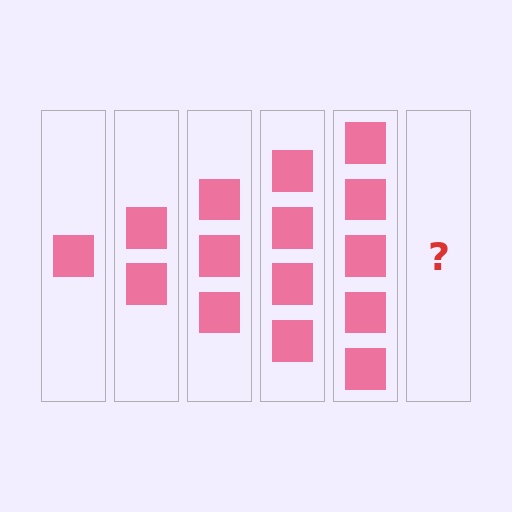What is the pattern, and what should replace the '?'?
The pattern is that each step adds one more square. The '?' should be 6 squares.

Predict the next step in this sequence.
The next step is 6 squares.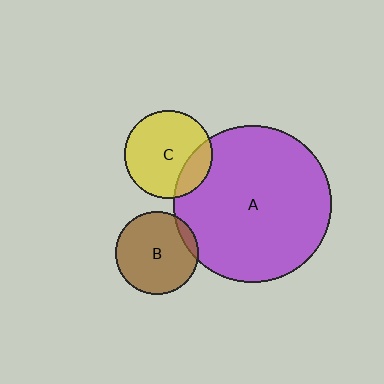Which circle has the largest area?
Circle A (purple).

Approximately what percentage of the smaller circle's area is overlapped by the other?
Approximately 10%.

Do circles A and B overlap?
Yes.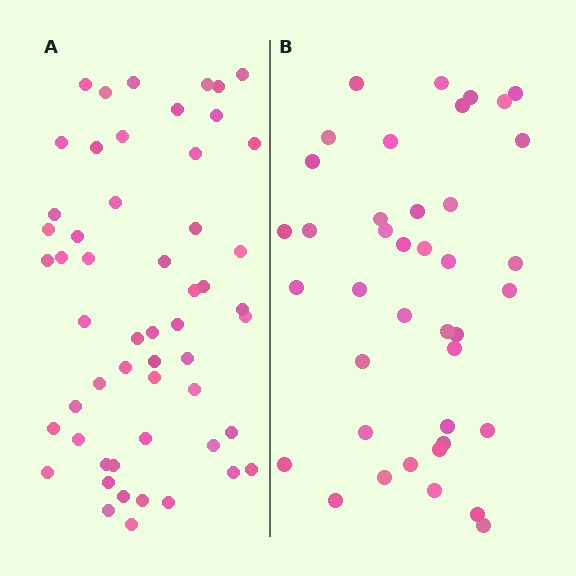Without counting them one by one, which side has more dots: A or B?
Region A (the left region) has more dots.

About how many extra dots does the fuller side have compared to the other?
Region A has approximately 15 more dots than region B.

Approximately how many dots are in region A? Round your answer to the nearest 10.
About 50 dots. (The exact count is 54, which rounds to 50.)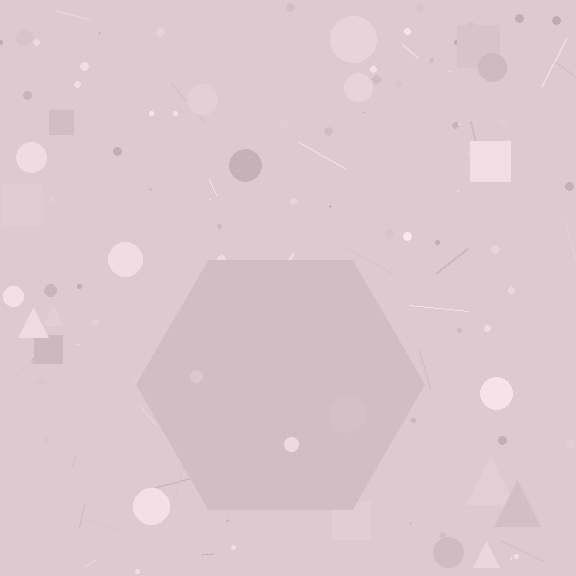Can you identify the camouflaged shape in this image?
The camouflaged shape is a hexagon.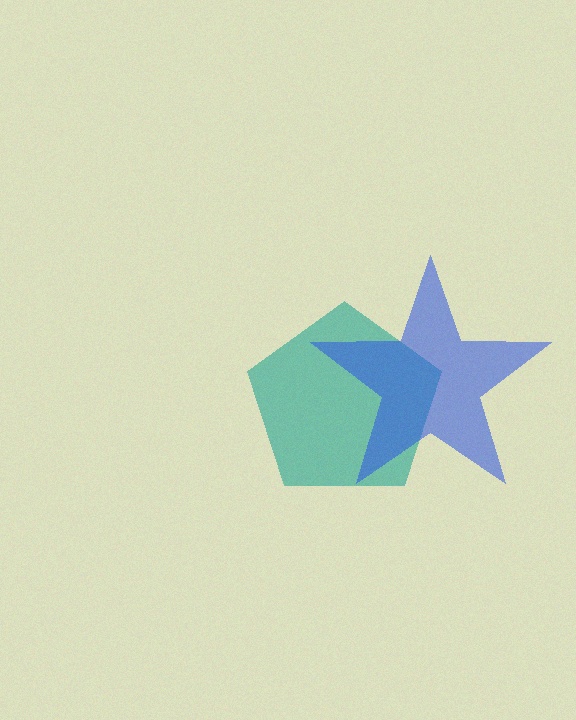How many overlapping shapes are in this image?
There are 2 overlapping shapes in the image.